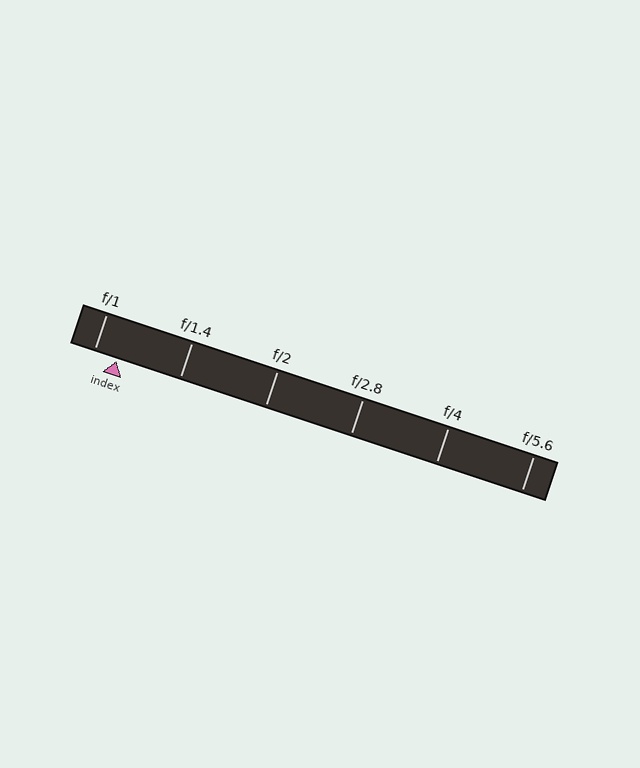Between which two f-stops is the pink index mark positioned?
The index mark is between f/1 and f/1.4.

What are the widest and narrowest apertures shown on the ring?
The widest aperture shown is f/1 and the narrowest is f/5.6.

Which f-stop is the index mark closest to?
The index mark is closest to f/1.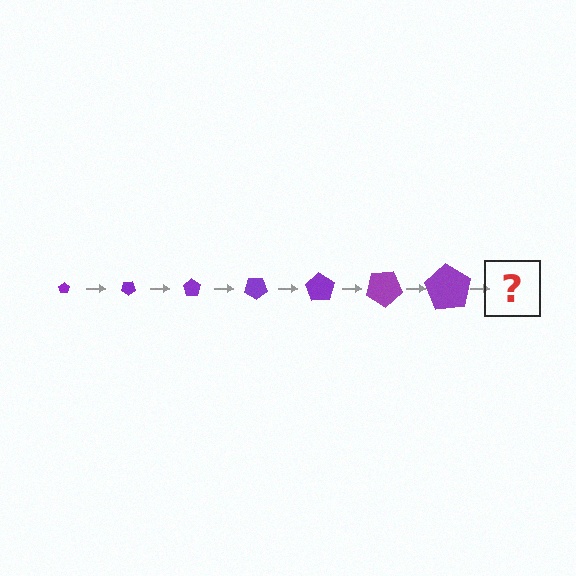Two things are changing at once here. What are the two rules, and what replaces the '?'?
The two rules are that the pentagon grows larger each step and it rotates 35 degrees each step. The '?' should be a pentagon, larger than the previous one and rotated 245 degrees from the start.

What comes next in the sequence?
The next element should be a pentagon, larger than the previous one and rotated 245 degrees from the start.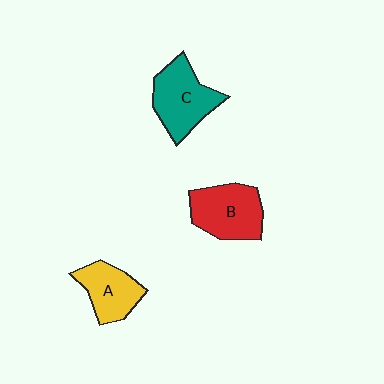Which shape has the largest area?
Shape C (teal).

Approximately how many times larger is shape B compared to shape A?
Approximately 1.3 times.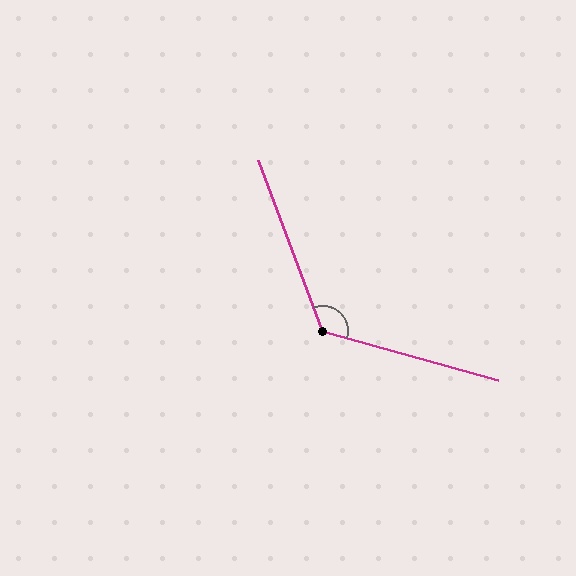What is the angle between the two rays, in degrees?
Approximately 126 degrees.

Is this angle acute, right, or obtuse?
It is obtuse.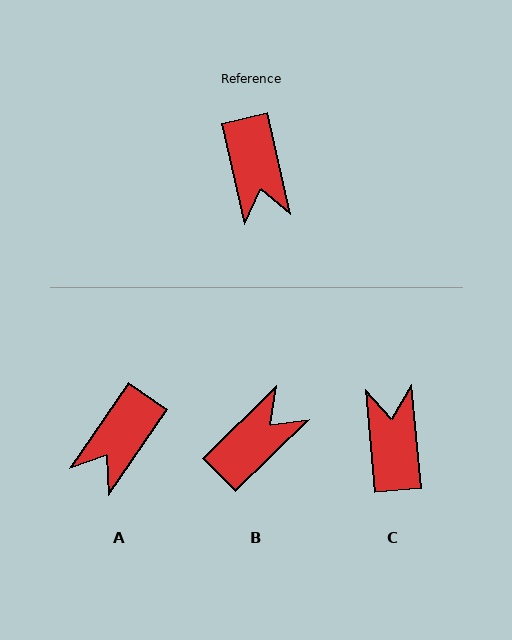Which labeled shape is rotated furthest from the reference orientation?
C, about 173 degrees away.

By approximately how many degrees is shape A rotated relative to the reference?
Approximately 47 degrees clockwise.